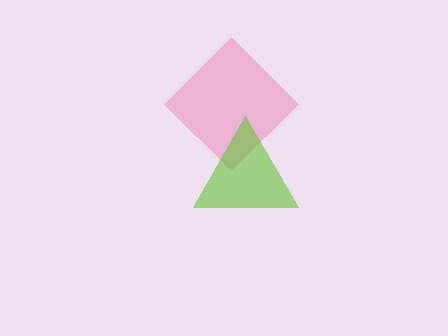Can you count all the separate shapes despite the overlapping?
Yes, there are 2 separate shapes.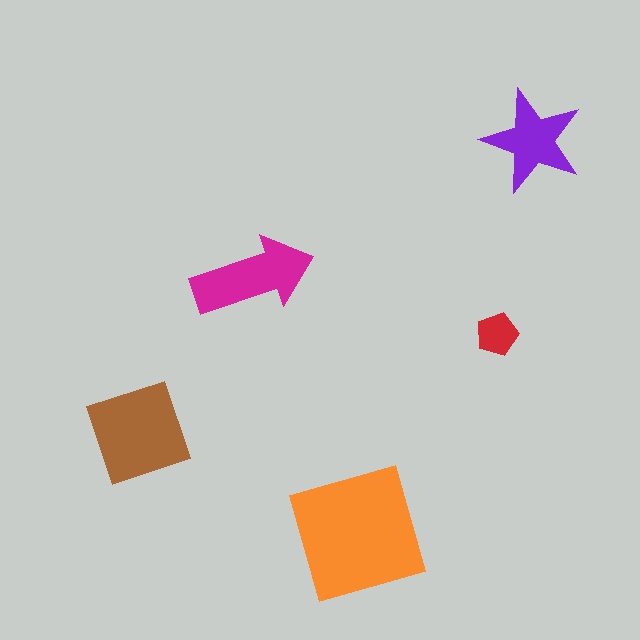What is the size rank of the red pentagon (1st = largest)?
5th.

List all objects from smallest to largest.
The red pentagon, the purple star, the magenta arrow, the brown diamond, the orange square.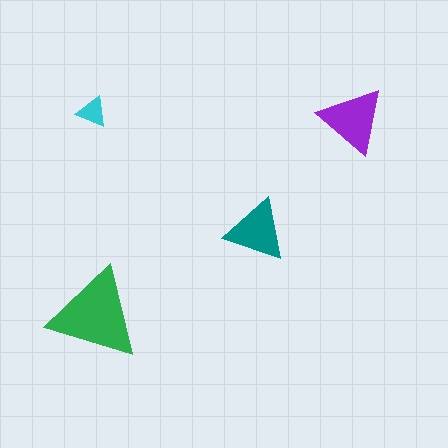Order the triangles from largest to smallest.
the green one, the purple one, the teal one, the cyan one.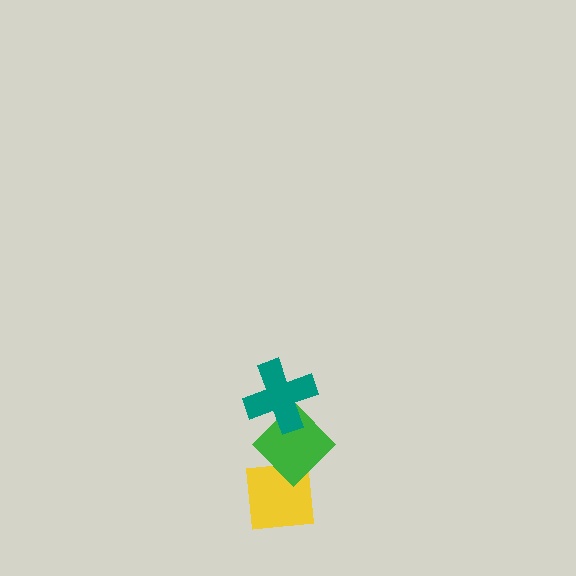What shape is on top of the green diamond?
The teal cross is on top of the green diamond.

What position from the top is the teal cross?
The teal cross is 1st from the top.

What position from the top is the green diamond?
The green diamond is 2nd from the top.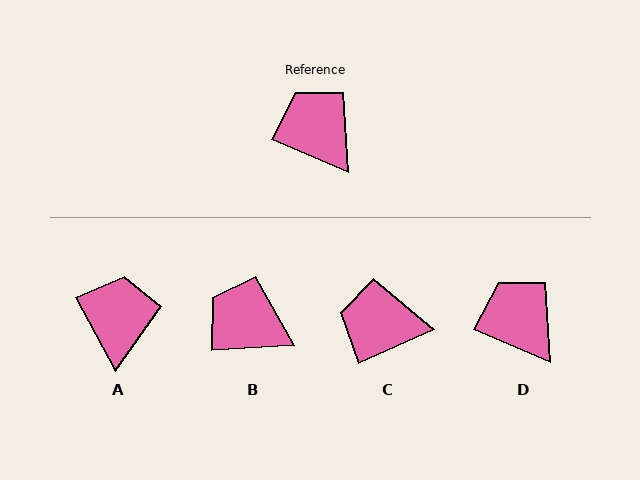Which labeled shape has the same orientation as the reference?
D.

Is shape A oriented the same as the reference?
No, it is off by about 39 degrees.